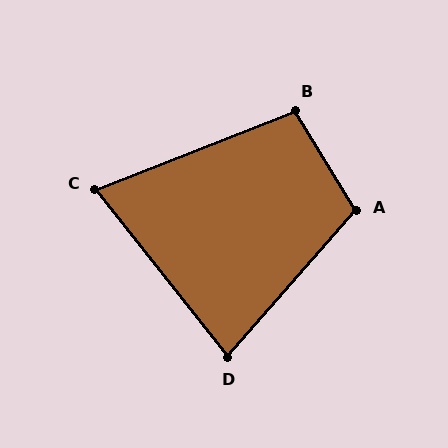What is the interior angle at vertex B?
Approximately 100 degrees (obtuse).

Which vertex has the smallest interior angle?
C, at approximately 73 degrees.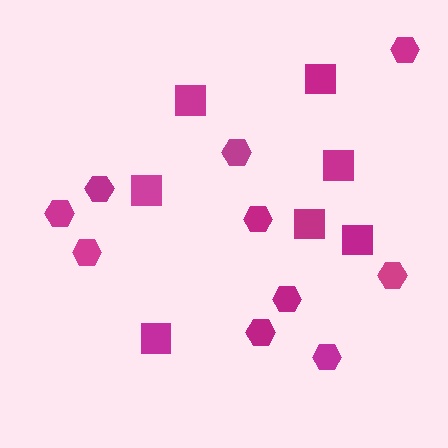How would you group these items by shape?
There are 2 groups: one group of squares (7) and one group of hexagons (10).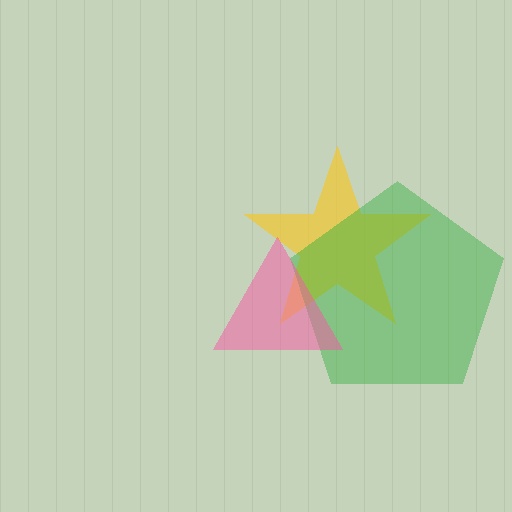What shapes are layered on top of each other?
The layered shapes are: a yellow star, a green pentagon, a pink triangle.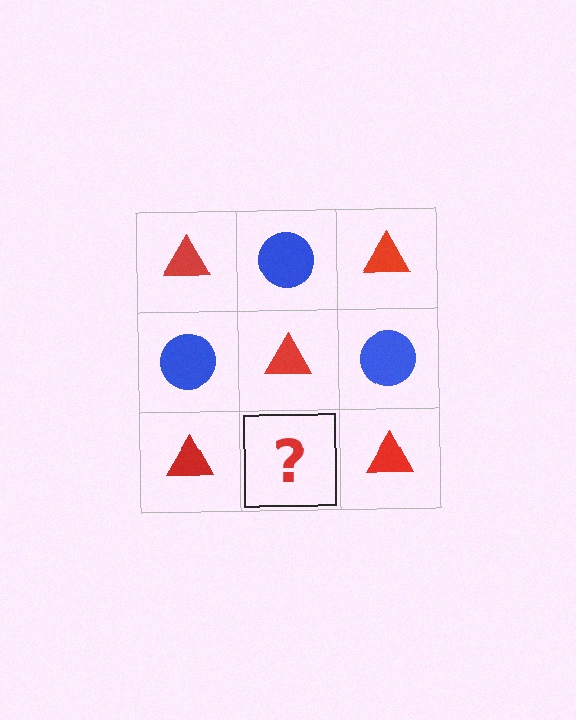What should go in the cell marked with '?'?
The missing cell should contain a blue circle.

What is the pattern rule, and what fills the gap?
The rule is that it alternates red triangle and blue circle in a checkerboard pattern. The gap should be filled with a blue circle.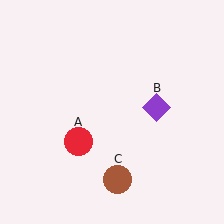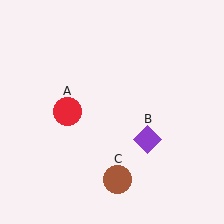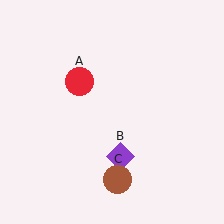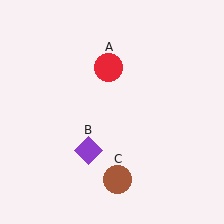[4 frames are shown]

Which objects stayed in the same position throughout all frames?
Brown circle (object C) remained stationary.